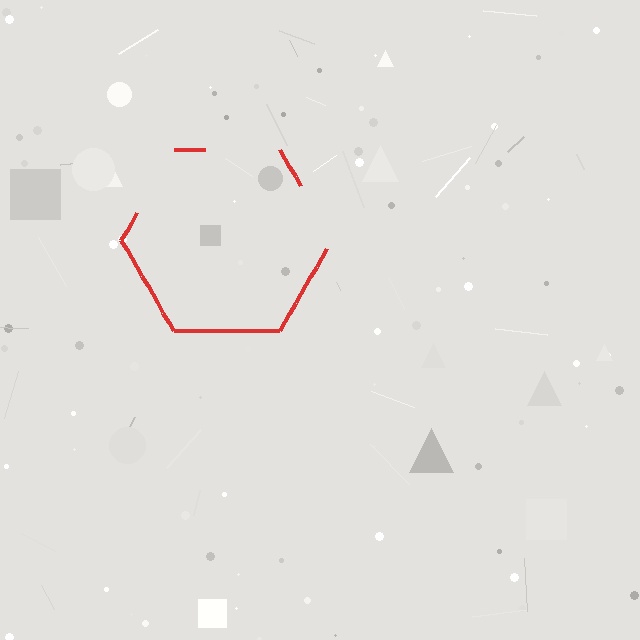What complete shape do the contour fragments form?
The contour fragments form a hexagon.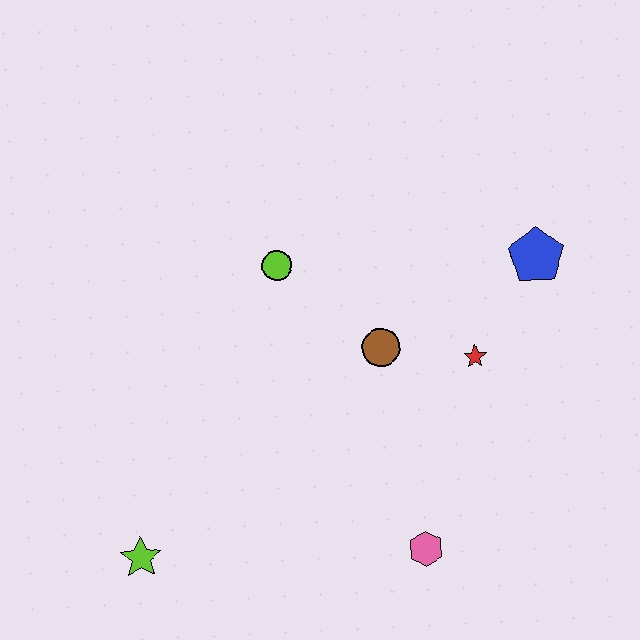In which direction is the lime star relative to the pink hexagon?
The lime star is to the left of the pink hexagon.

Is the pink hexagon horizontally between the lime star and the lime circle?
No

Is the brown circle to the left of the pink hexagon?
Yes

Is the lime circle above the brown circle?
Yes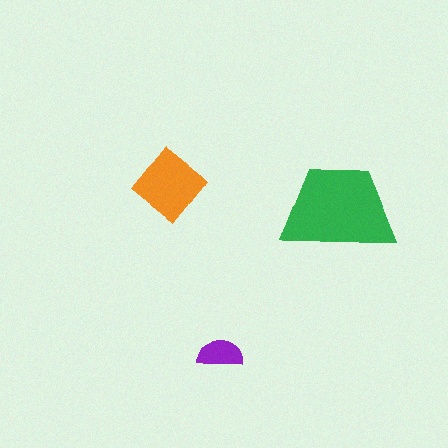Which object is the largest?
The green trapezoid.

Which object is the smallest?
The purple semicircle.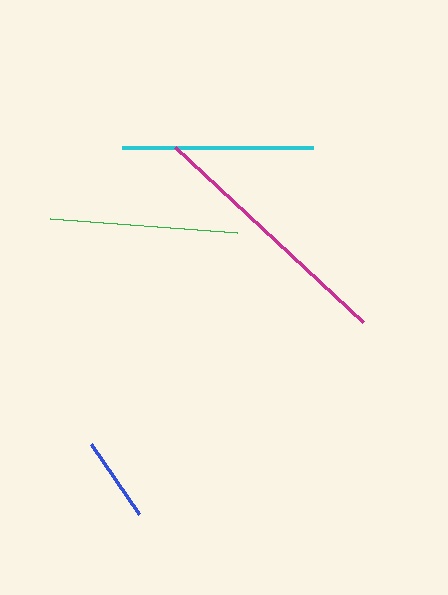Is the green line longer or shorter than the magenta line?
The magenta line is longer than the green line.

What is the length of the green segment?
The green segment is approximately 187 pixels long.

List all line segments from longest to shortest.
From longest to shortest: magenta, cyan, green, blue.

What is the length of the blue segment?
The blue segment is approximately 85 pixels long.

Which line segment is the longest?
The magenta line is the longest at approximately 257 pixels.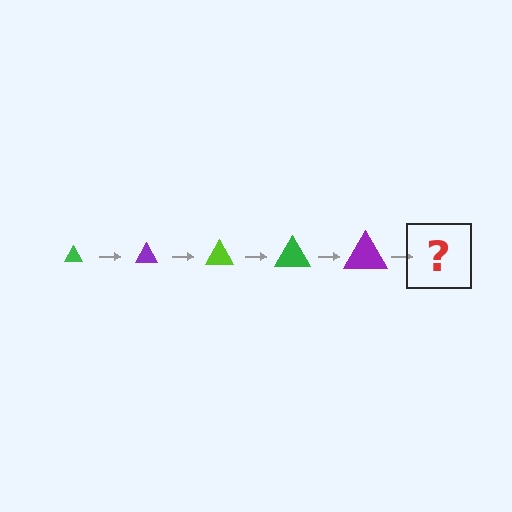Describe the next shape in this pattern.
It should be a lime triangle, larger than the previous one.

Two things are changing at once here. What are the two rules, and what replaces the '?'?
The two rules are that the triangle grows larger each step and the color cycles through green, purple, and lime. The '?' should be a lime triangle, larger than the previous one.